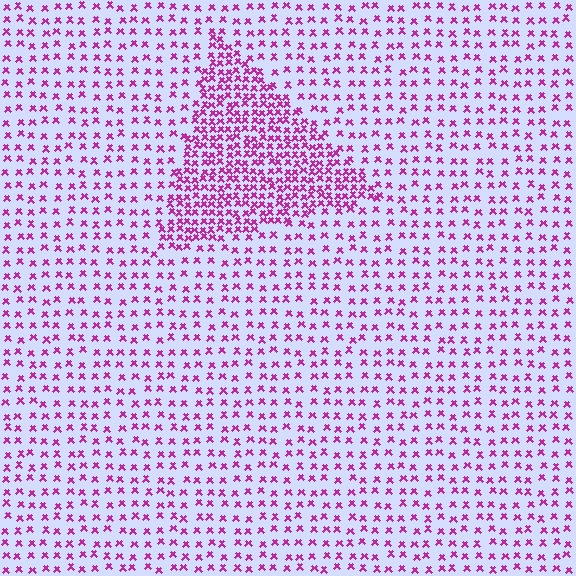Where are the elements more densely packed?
The elements are more densely packed inside the triangle boundary.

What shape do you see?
I see a triangle.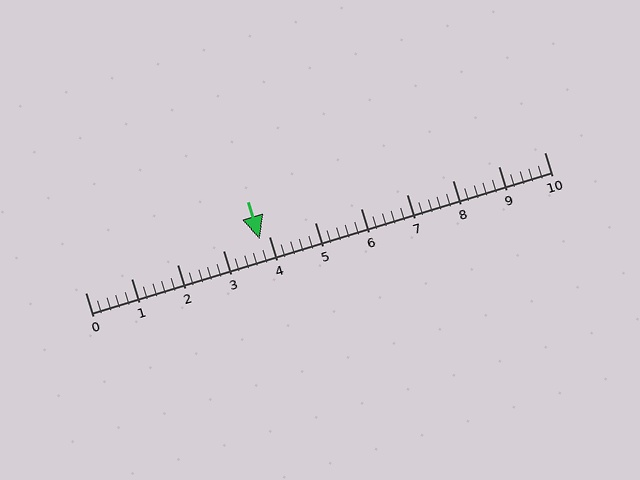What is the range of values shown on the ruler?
The ruler shows values from 0 to 10.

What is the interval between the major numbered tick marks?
The major tick marks are spaced 1 units apart.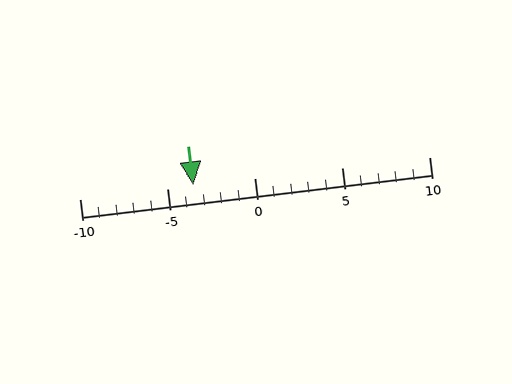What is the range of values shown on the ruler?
The ruler shows values from -10 to 10.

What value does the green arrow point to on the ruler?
The green arrow points to approximately -4.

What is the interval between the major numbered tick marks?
The major tick marks are spaced 5 units apart.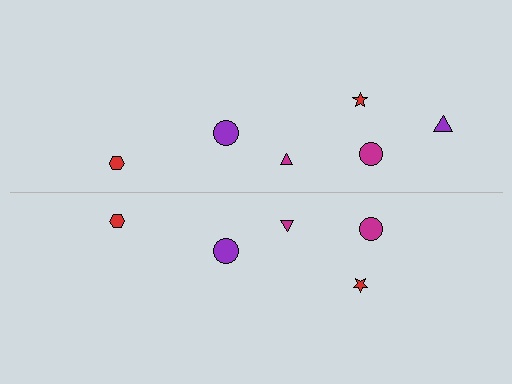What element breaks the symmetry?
A purple triangle is missing from the bottom side.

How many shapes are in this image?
There are 11 shapes in this image.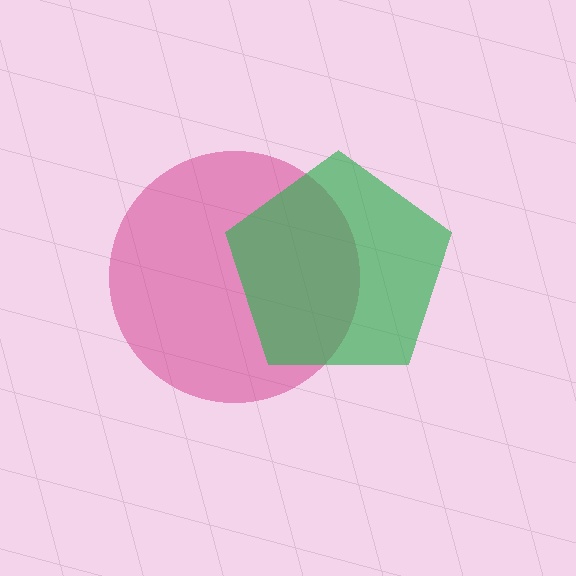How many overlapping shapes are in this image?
There are 2 overlapping shapes in the image.